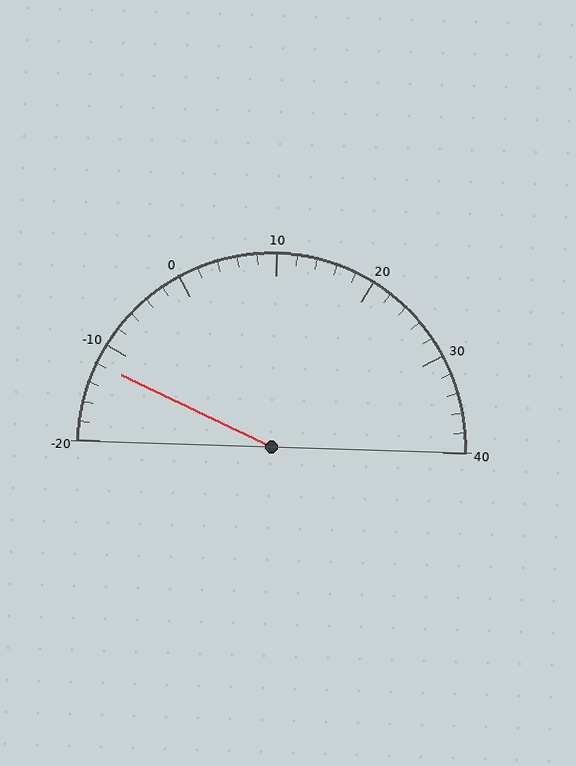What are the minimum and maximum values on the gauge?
The gauge ranges from -20 to 40.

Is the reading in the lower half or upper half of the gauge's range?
The reading is in the lower half of the range (-20 to 40).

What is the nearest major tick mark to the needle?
The nearest major tick mark is -10.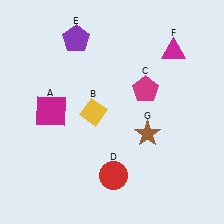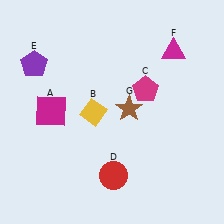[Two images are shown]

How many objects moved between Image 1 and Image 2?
2 objects moved between the two images.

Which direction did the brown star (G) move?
The brown star (G) moved up.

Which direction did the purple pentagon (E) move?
The purple pentagon (E) moved left.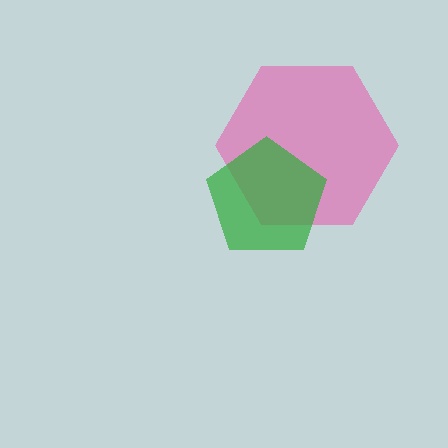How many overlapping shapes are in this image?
There are 2 overlapping shapes in the image.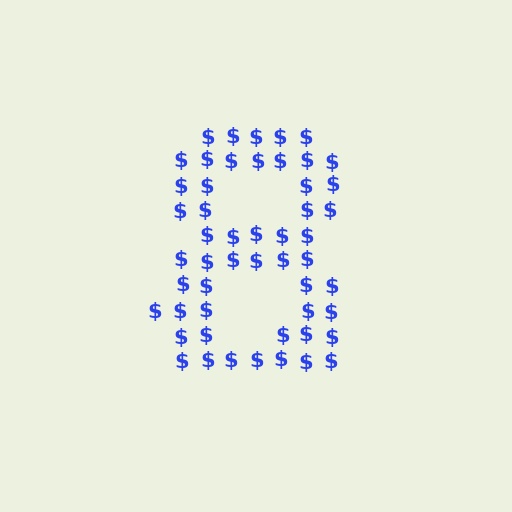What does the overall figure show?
The overall figure shows the digit 8.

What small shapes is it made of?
It is made of small dollar signs.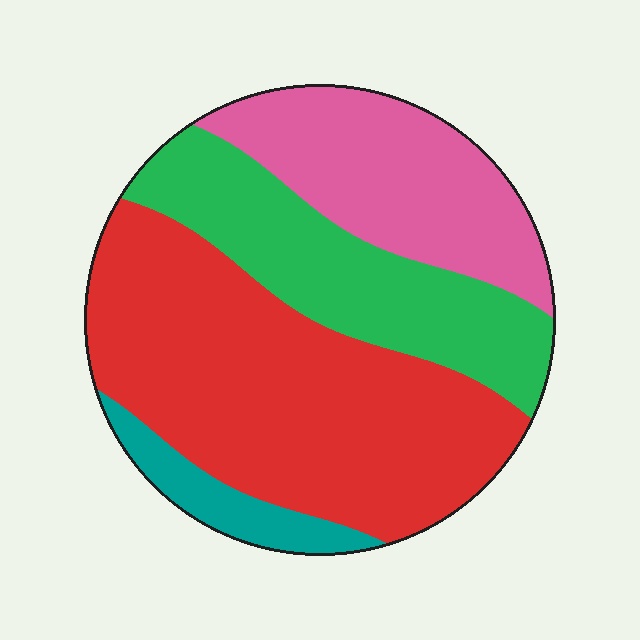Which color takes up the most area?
Red, at roughly 45%.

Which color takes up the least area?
Teal, at roughly 5%.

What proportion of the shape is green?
Green covers around 25% of the shape.